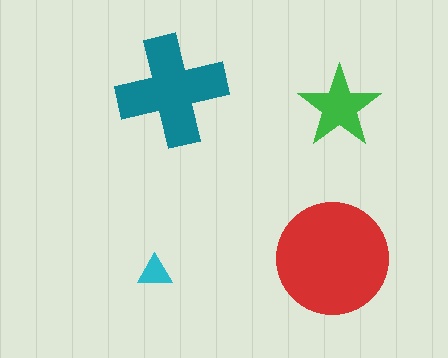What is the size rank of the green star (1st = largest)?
3rd.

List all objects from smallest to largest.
The cyan triangle, the green star, the teal cross, the red circle.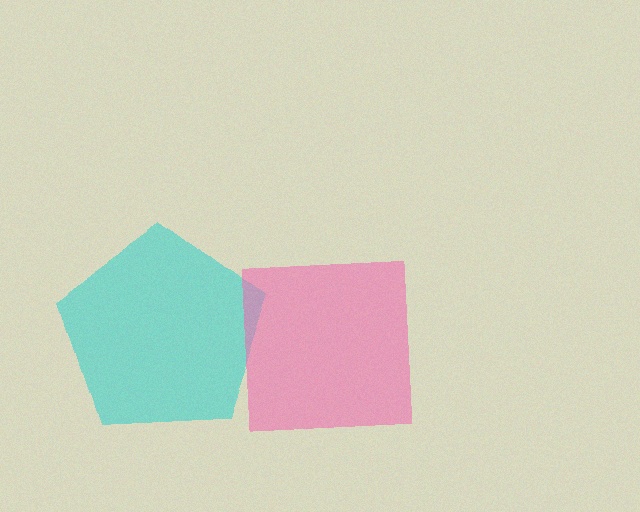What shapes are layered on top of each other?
The layered shapes are: a cyan pentagon, a pink square.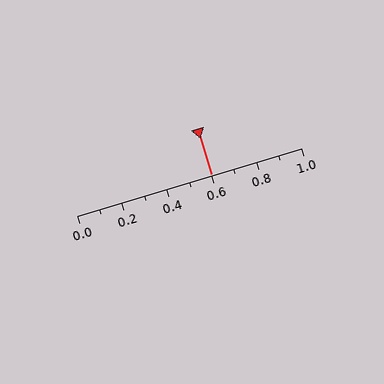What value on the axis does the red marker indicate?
The marker indicates approximately 0.6.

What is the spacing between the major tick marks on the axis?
The major ticks are spaced 0.2 apart.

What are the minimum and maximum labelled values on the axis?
The axis runs from 0.0 to 1.0.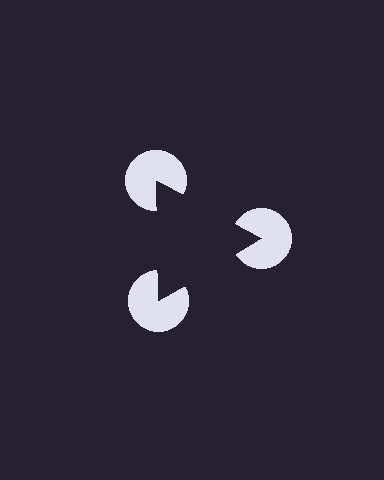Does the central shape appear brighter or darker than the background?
It typically appears slightly darker than the background, even though no actual brightness change is drawn.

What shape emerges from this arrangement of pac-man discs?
An illusory triangle — its edges are inferred from the aligned wedge cuts in the pac-man discs, not physically drawn.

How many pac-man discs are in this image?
There are 3 — one at each vertex of the illusory triangle.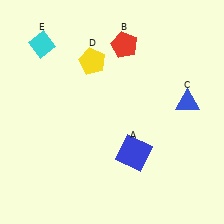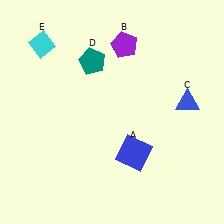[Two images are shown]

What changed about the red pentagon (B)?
In Image 1, B is red. In Image 2, it changed to purple.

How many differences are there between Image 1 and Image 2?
There are 2 differences between the two images.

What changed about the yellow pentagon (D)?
In Image 1, D is yellow. In Image 2, it changed to teal.